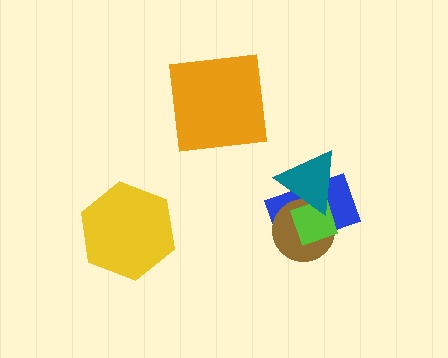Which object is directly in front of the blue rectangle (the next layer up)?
The brown circle is directly in front of the blue rectangle.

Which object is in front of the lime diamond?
The teal triangle is in front of the lime diamond.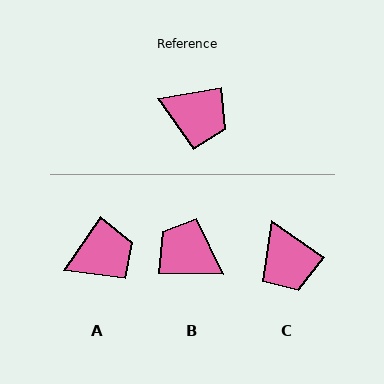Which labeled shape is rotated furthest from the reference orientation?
B, about 170 degrees away.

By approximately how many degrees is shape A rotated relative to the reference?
Approximately 46 degrees counter-clockwise.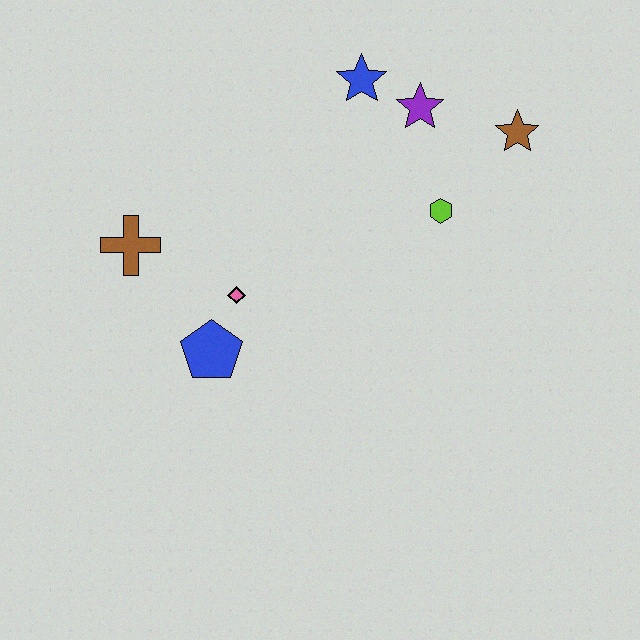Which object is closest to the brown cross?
The pink diamond is closest to the brown cross.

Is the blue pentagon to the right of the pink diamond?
No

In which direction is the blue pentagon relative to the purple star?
The blue pentagon is below the purple star.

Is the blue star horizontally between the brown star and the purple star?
No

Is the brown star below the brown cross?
No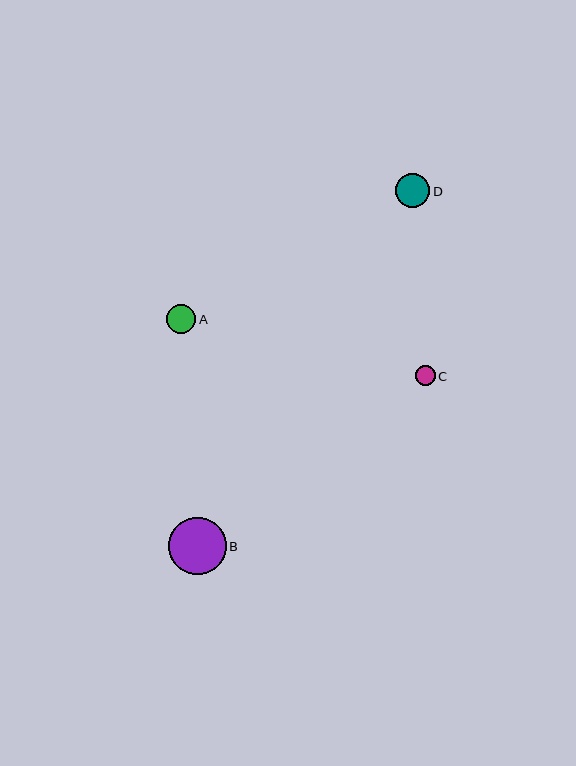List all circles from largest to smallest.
From largest to smallest: B, D, A, C.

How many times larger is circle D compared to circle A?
Circle D is approximately 1.2 times the size of circle A.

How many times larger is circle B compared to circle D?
Circle B is approximately 1.7 times the size of circle D.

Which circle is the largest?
Circle B is the largest with a size of approximately 57 pixels.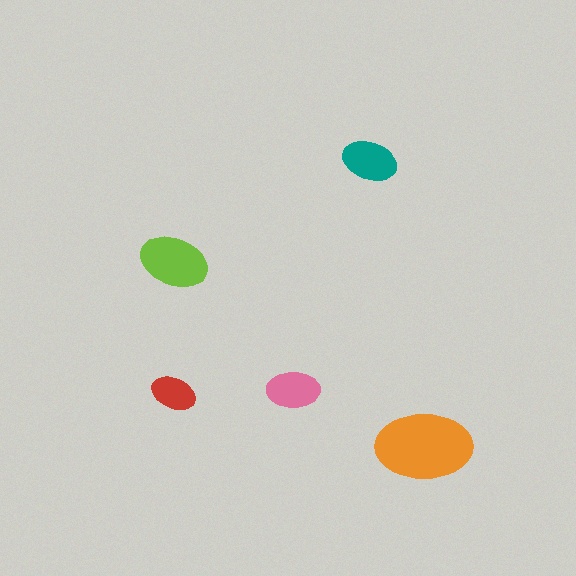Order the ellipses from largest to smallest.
the orange one, the lime one, the teal one, the pink one, the red one.